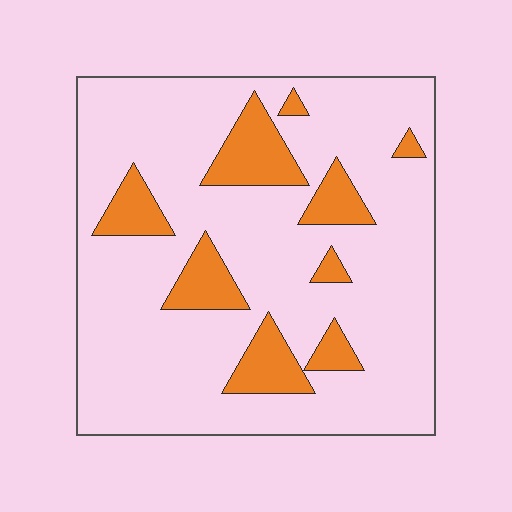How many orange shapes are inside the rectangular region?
9.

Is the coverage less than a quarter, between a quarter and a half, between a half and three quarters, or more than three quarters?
Less than a quarter.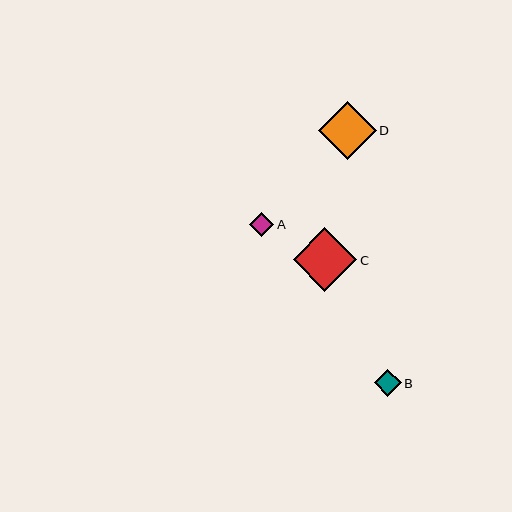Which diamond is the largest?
Diamond C is the largest with a size of approximately 64 pixels.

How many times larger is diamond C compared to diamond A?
Diamond C is approximately 2.6 times the size of diamond A.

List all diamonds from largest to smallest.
From largest to smallest: C, D, B, A.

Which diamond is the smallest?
Diamond A is the smallest with a size of approximately 25 pixels.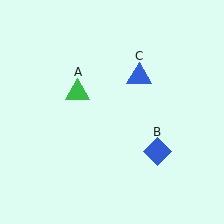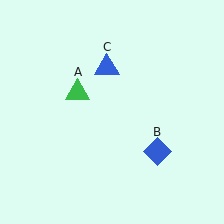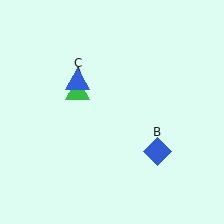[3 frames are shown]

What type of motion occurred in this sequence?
The blue triangle (object C) rotated counterclockwise around the center of the scene.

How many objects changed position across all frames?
1 object changed position: blue triangle (object C).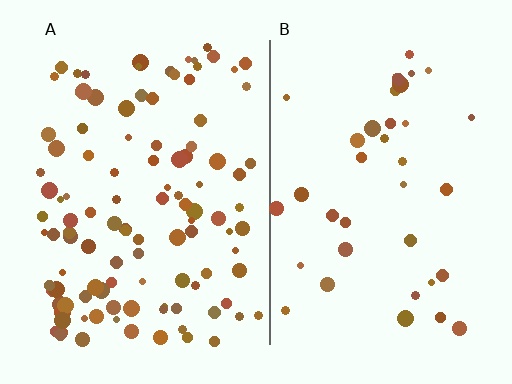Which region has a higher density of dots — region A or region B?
A (the left).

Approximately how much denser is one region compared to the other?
Approximately 2.9× — region A over region B.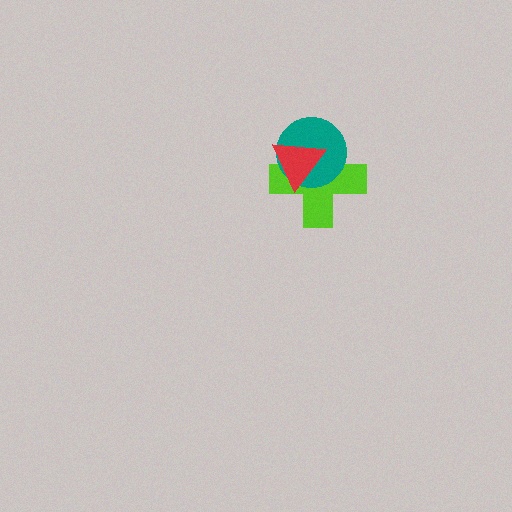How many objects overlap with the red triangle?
2 objects overlap with the red triangle.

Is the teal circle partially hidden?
Yes, it is partially covered by another shape.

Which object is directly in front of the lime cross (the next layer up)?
The teal circle is directly in front of the lime cross.